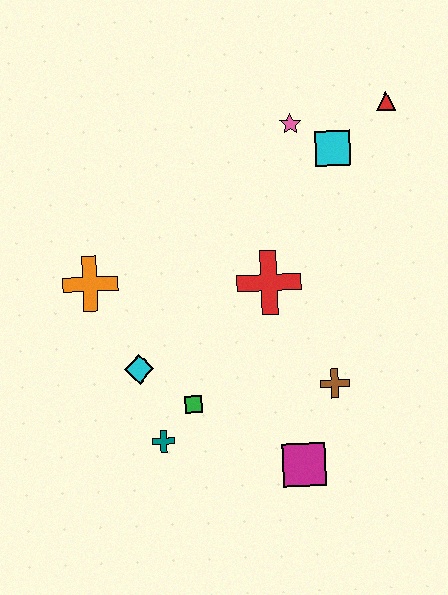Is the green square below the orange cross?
Yes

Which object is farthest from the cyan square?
The teal cross is farthest from the cyan square.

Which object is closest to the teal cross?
The green square is closest to the teal cross.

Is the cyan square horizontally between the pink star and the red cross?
No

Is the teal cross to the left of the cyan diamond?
No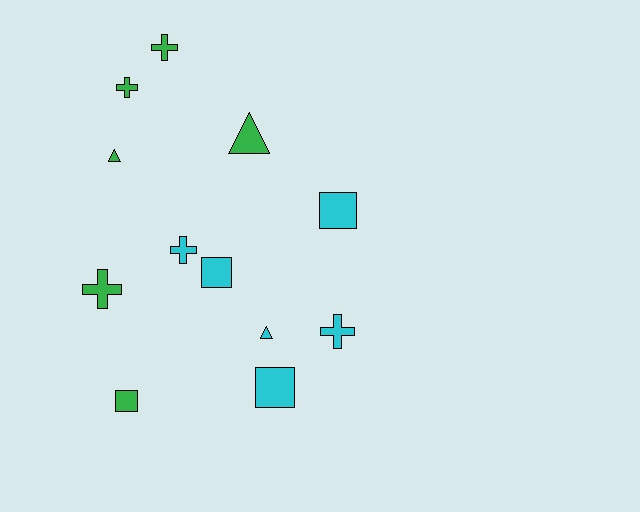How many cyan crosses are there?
There are 2 cyan crosses.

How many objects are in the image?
There are 12 objects.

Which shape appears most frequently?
Cross, with 5 objects.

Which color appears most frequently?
Green, with 6 objects.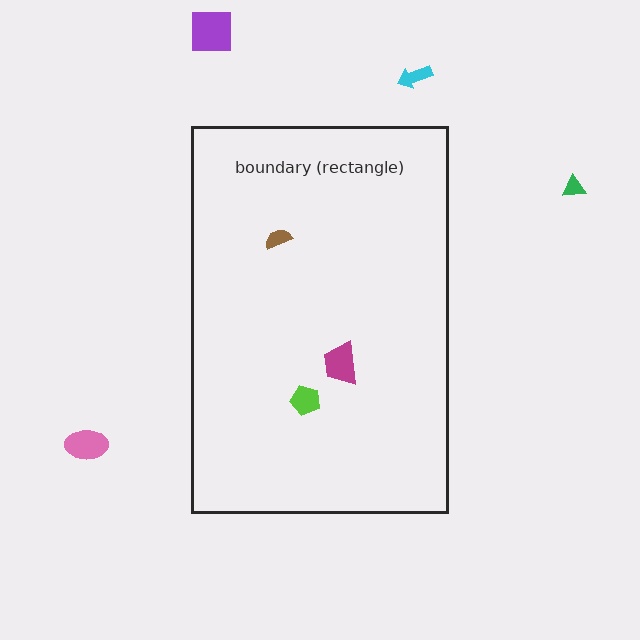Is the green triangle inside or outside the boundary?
Outside.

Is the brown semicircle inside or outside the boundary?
Inside.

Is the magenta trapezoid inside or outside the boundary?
Inside.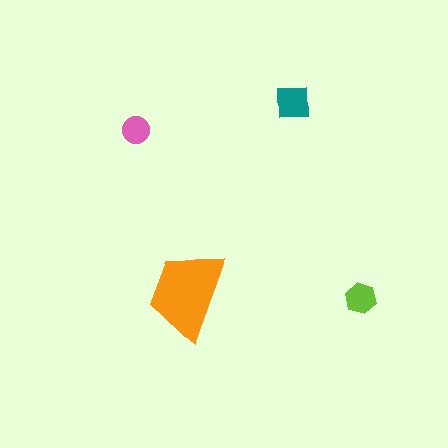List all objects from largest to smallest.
The orange trapezoid, the teal square, the lime hexagon, the pink circle.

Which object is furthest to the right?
The lime hexagon is rightmost.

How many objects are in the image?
There are 4 objects in the image.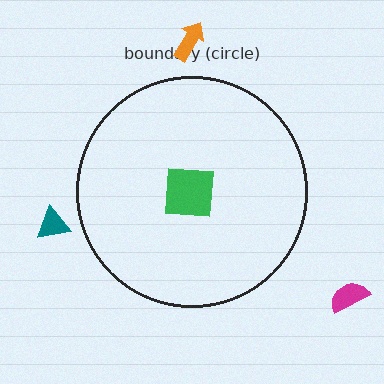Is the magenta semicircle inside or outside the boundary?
Outside.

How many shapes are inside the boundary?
1 inside, 3 outside.